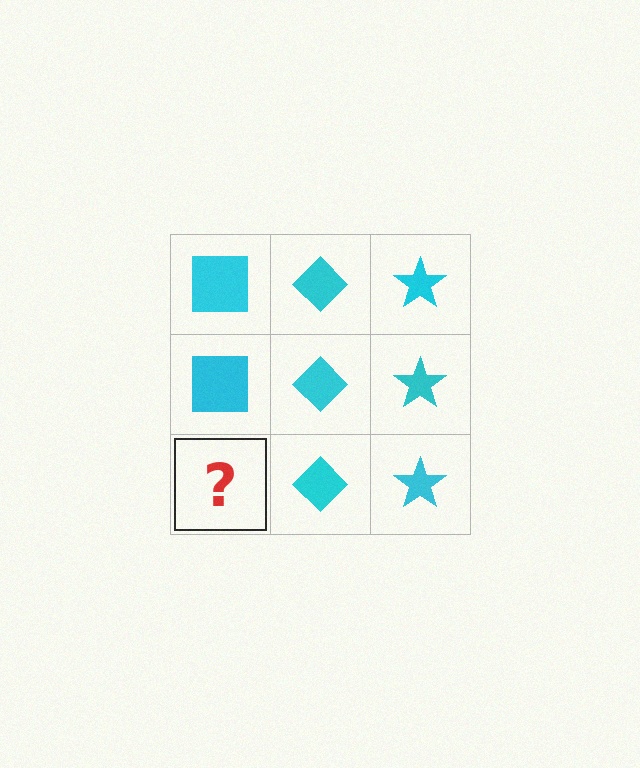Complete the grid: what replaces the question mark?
The question mark should be replaced with a cyan square.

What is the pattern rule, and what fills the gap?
The rule is that each column has a consistent shape. The gap should be filled with a cyan square.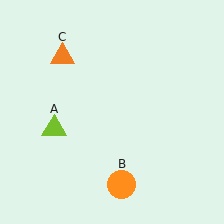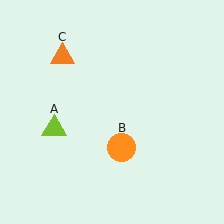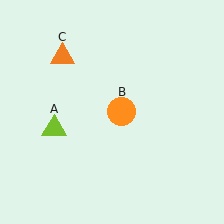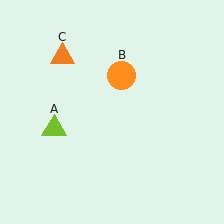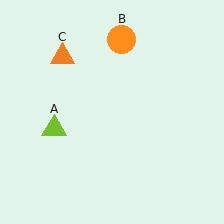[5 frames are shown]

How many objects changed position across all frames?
1 object changed position: orange circle (object B).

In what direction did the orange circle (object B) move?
The orange circle (object B) moved up.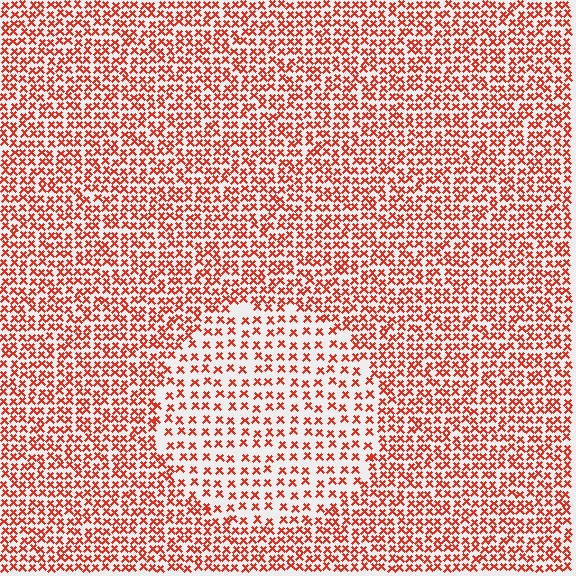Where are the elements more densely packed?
The elements are more densely packed outside the circle boundary.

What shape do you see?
I see a circle.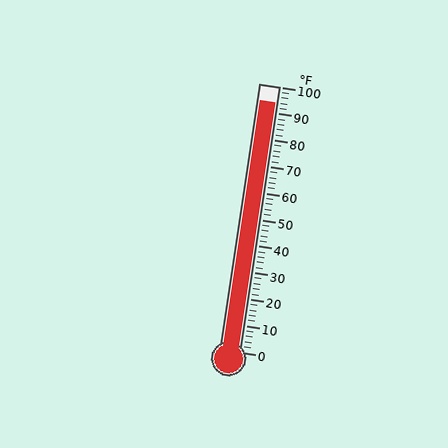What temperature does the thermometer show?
The thermometer shows approximately 94°F.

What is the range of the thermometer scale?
The thermometer scale ranges from 0°F to 100°F.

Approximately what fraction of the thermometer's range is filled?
The thermometer is filled to approximately 95% of its range.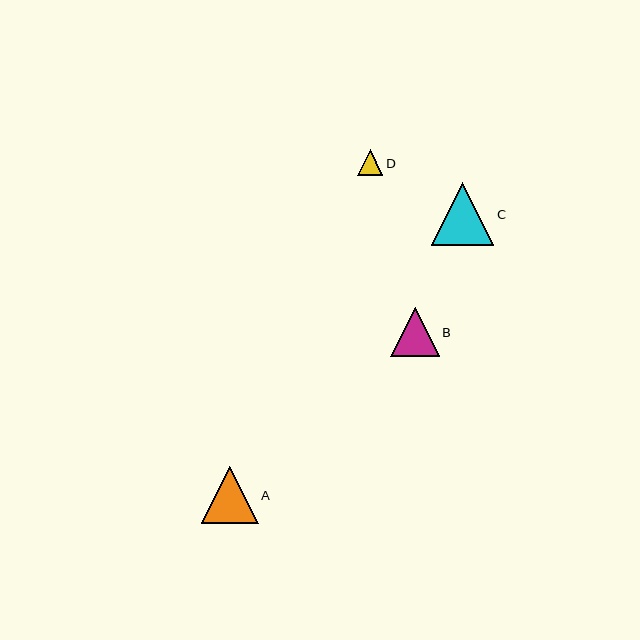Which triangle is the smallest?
Triangle D is the smallest with a size of approximately 26 pixels.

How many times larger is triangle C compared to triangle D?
Triangle C is approximately 2.4 times the size of triangle D.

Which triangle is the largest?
Triangle C is the largest with a size of approximately 63 pixels.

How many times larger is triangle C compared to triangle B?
Triangle C is approximately 1.3 times the size of triangle B.